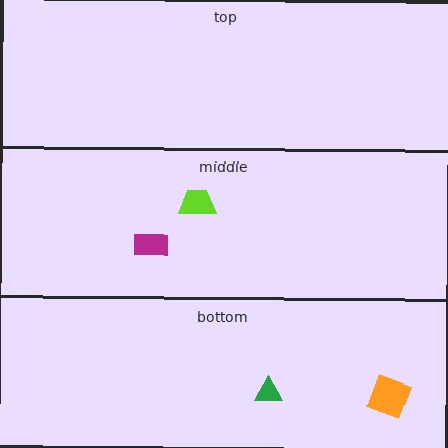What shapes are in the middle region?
The magenta rectangle, the lime trapezoid.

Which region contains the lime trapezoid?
The middle region.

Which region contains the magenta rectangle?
The middle region.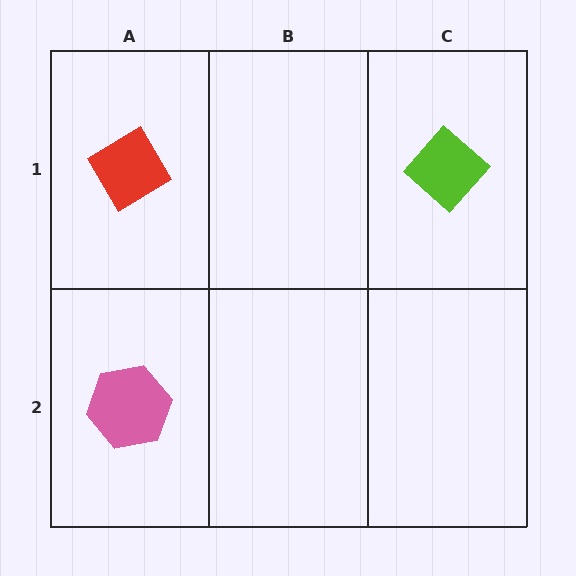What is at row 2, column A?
A pink hexagon.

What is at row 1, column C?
A lime diamond.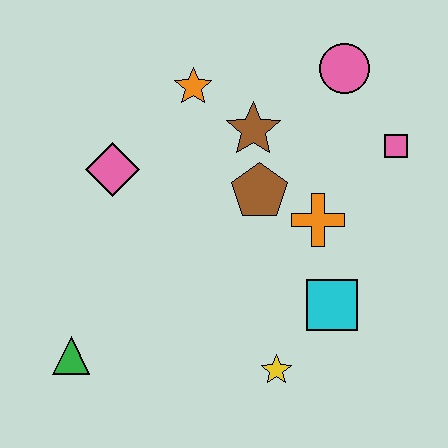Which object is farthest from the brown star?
The green triangle is farthest from the brown star.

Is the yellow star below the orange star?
Yes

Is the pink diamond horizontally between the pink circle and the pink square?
No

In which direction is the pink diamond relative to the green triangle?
The pink diamond is above the green triangle.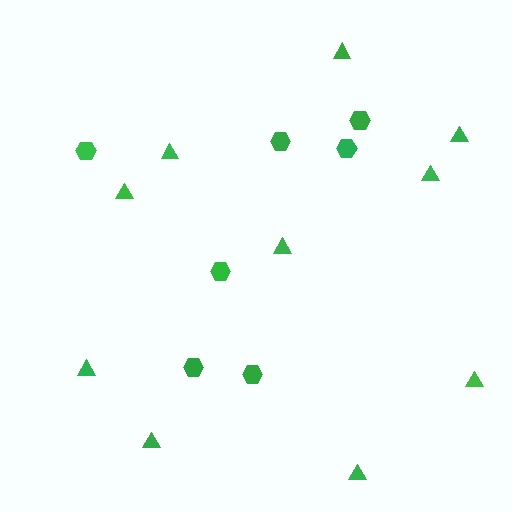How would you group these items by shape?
There are 2 groups: one group of triangles (10) and one group of hexagons (7).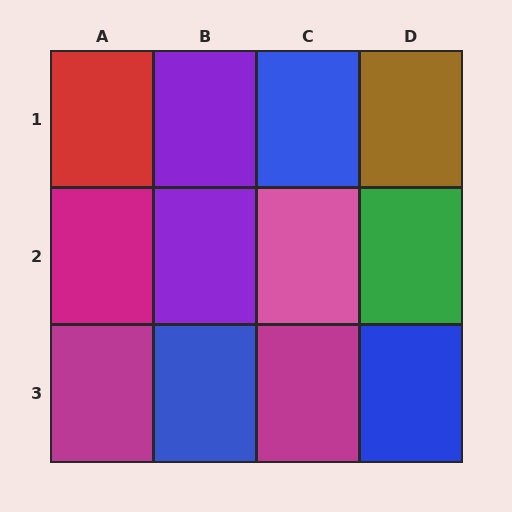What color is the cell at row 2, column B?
Purple.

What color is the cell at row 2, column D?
Green.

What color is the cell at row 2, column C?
Pink.